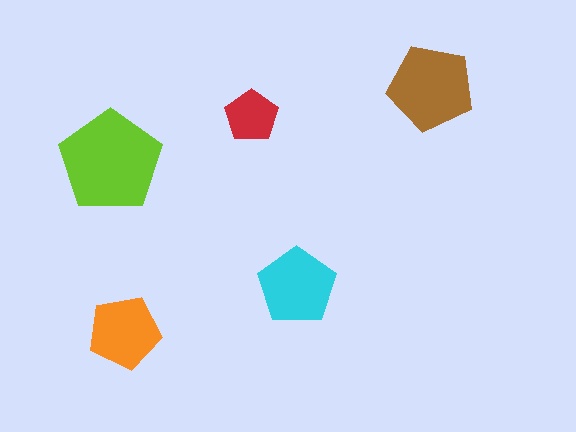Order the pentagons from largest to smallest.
the lime one, the brown one, the cyan one, the orange one, the red one.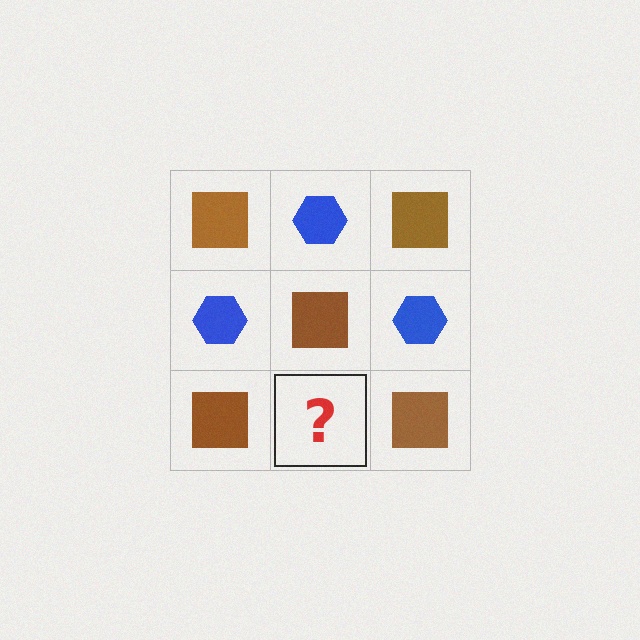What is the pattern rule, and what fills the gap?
The rule is that it alternates brown square and blue hexagon in a checkerboard pattern. The gap should be filled with a blue hexagon.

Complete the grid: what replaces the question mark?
The question mark should be replaced with a blue hexagon.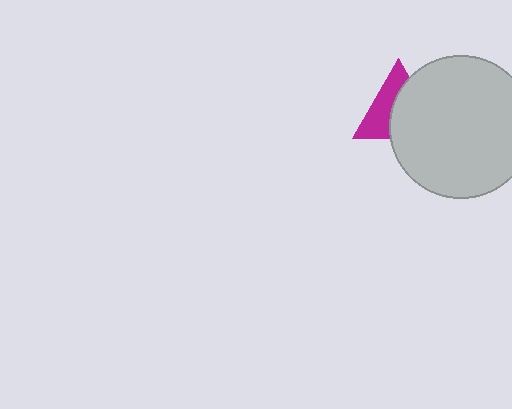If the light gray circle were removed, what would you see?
You would see the complete magenta triangle.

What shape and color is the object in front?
The object in front is a light gray circle.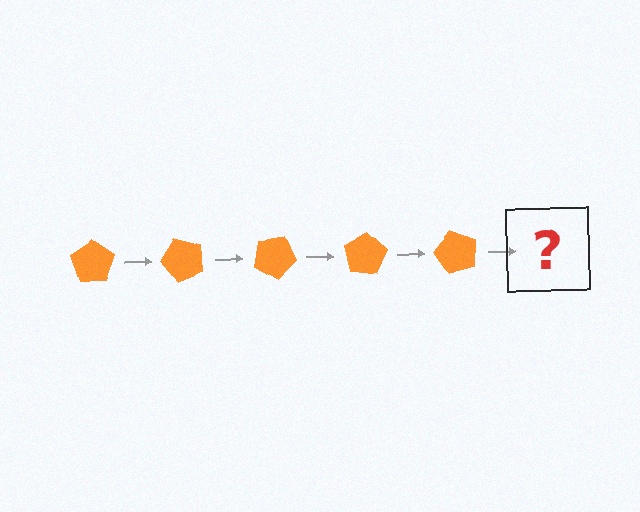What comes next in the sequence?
The next element should be an orange pentagon rotated 250 degrees.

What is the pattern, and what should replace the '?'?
The pattern is that the pentagon rotates 50 degrees each step. The '?' should be an orange pentagon rotated 250 degrees.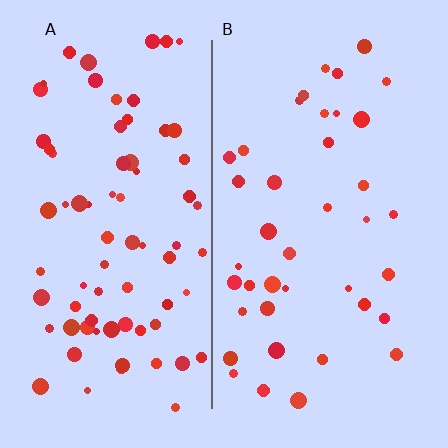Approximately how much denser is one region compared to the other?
Approximately 1.9× — region A over region B.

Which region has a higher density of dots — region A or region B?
A (the left).